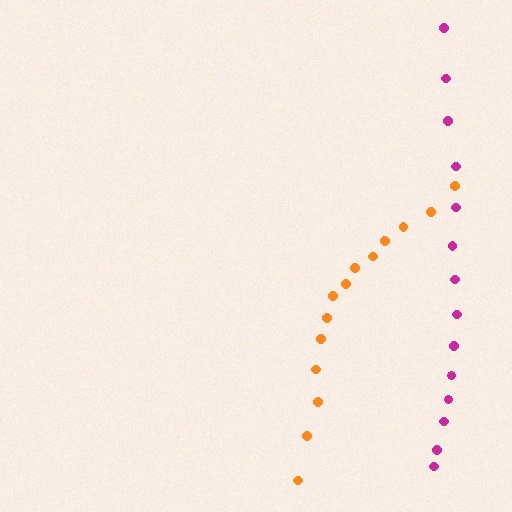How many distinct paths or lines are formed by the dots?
There are 2 distinct paths.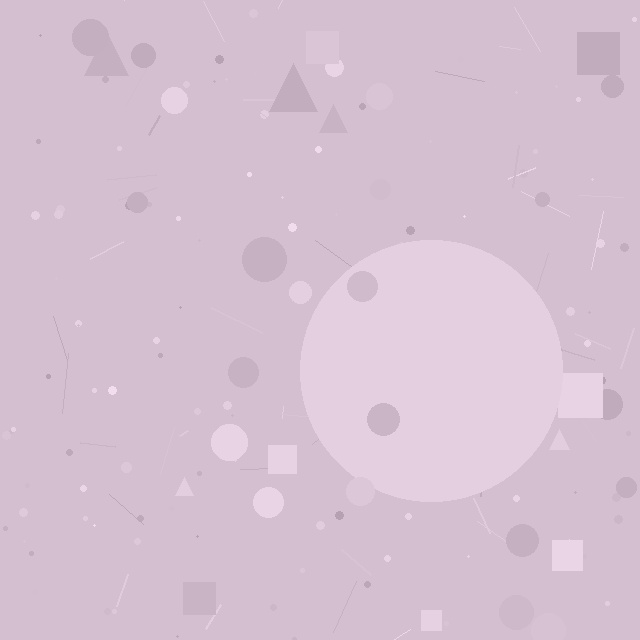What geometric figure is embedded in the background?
A circle is embedded in the background.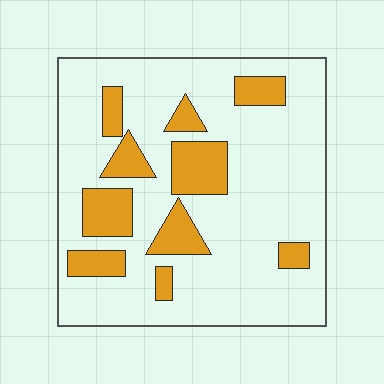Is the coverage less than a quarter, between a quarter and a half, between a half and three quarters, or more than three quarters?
Less than a quarter.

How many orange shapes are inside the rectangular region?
10.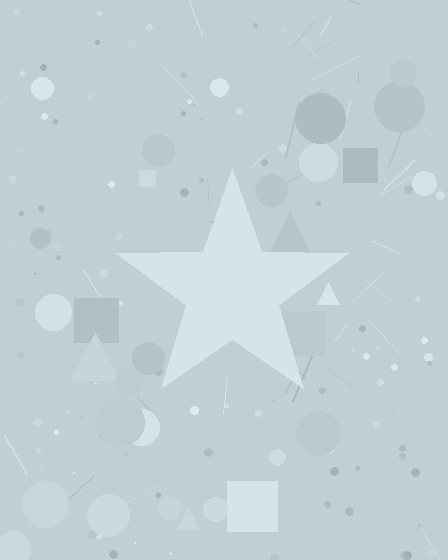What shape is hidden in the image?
A star is hidden in the image.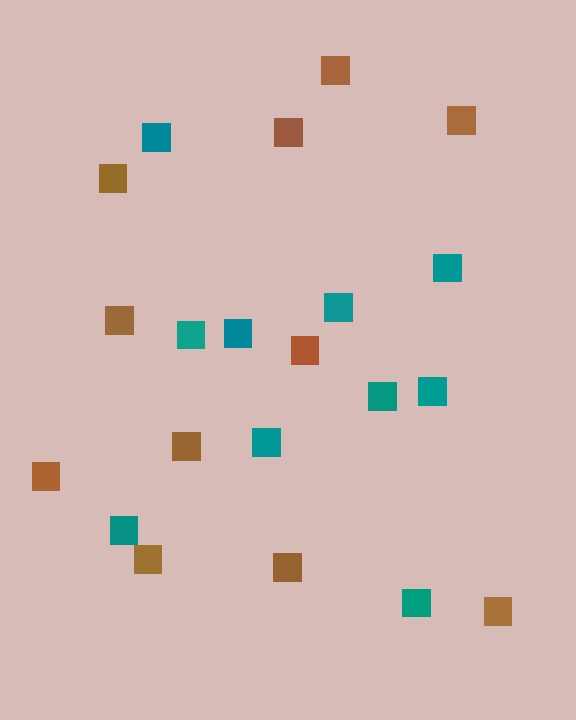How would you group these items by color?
There are 2 groups: one group of teal squares (10) and one group of brown squares (11).